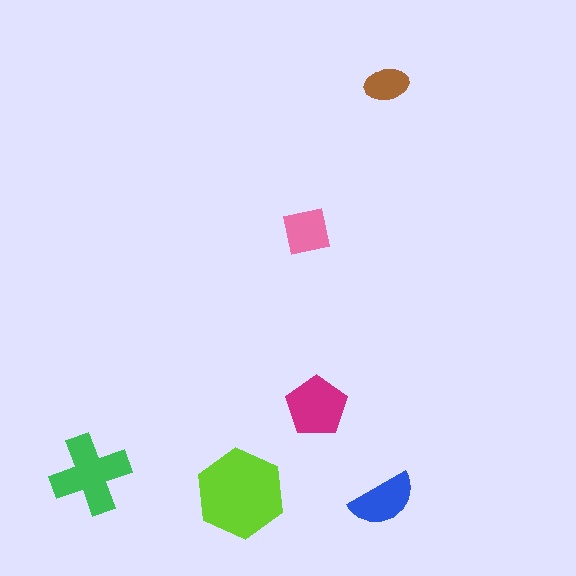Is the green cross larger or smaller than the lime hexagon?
Smaller.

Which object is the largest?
The lime hexagon.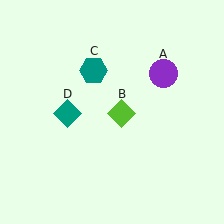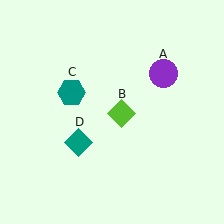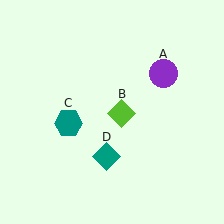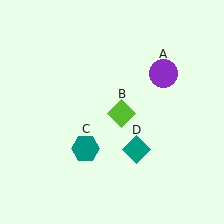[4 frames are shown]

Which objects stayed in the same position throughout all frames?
Purple circle (object A) and lime diamond (object B) remained stationary.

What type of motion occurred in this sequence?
The teal hexagon (object C), teal diamond (object D) rotated counterclockwise around the center of the scene.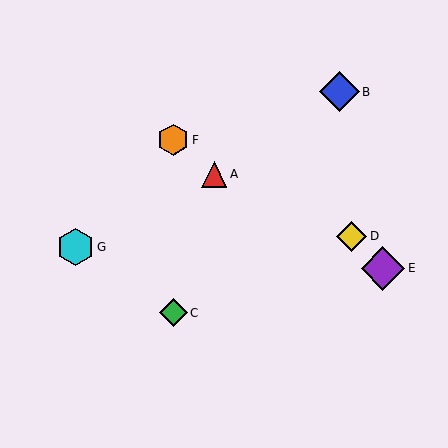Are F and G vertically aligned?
No, F is at x≈173 and G is at x≈75.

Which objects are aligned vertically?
Objects C, F are aligned vertically.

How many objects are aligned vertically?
2 objects (C, F) are aligned vertically.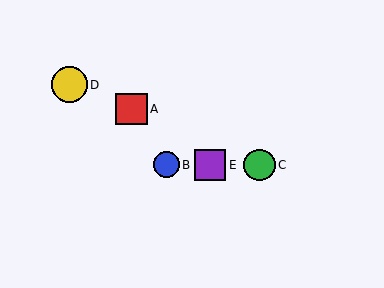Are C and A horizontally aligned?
No, C is at y≈165 and A is at y≈109.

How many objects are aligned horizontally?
3 objects (B, C, E) are aligned horizontally.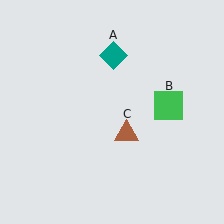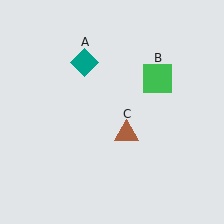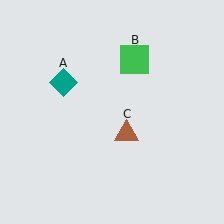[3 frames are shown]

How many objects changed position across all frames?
2 objects changed position: teal diamond (object A), green square (object B).